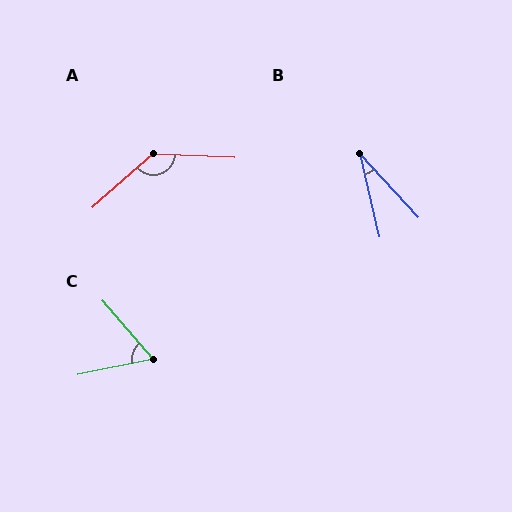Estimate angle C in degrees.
Approximately 61 degrees.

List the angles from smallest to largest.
B (30°), C (61°), A (136°).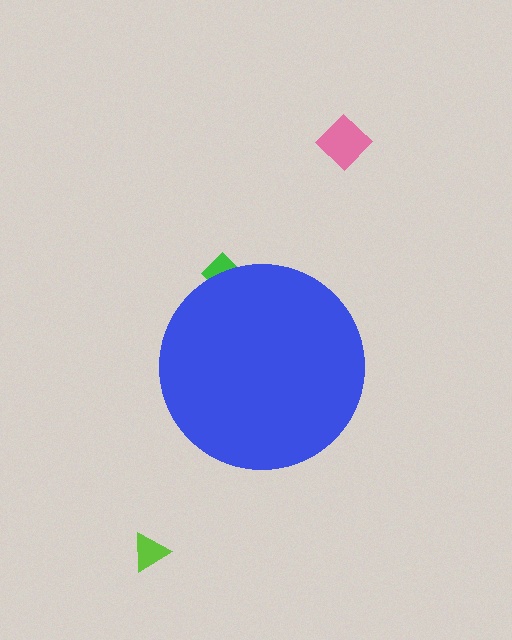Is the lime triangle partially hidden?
No, the lime triangle is fully visible.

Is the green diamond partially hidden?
Yes, the green diamond is partially hidden behind the blue circle.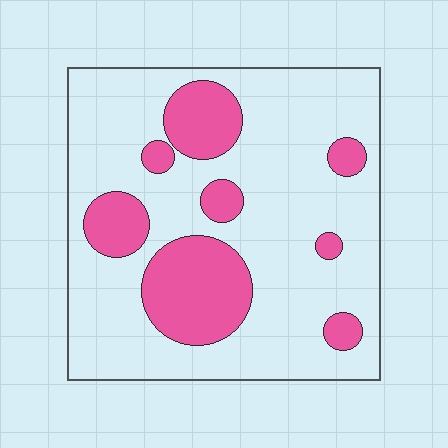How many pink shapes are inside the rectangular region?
8.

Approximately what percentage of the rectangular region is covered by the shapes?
Approximately 25%.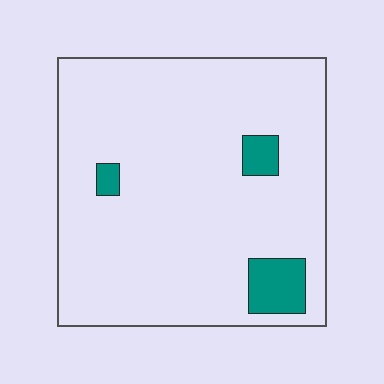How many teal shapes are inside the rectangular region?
3.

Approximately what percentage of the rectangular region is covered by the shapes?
Approximately 10%.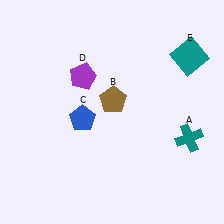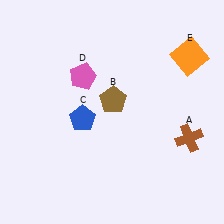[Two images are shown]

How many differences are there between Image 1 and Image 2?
There are 3 differences between the two images.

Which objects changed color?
A changed from teal to brown. D changed from purple to pink. E changed from teal to orange.